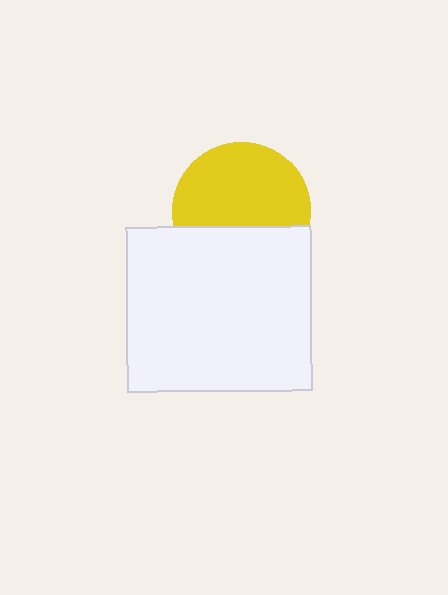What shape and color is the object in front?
The object in front is a white rectangle.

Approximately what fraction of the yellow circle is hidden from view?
Roughly 37% of the yellow circle is hidden behind the white rectangle.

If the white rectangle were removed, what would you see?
You would see the complete yellow circle.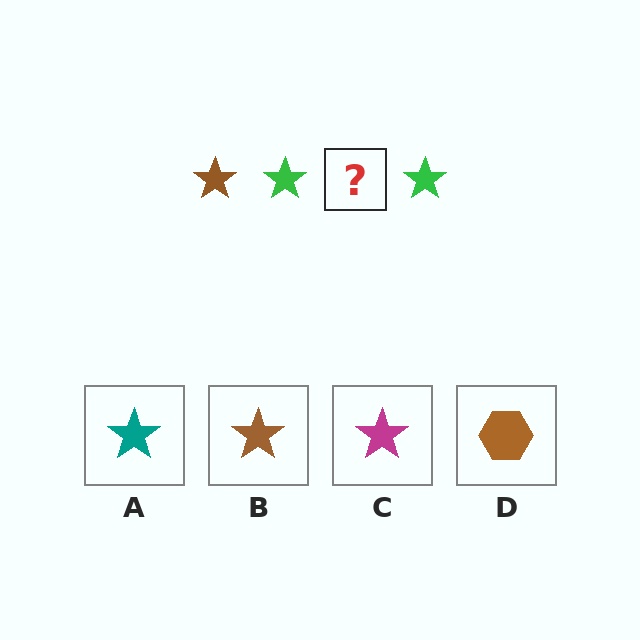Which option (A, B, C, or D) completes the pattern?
B.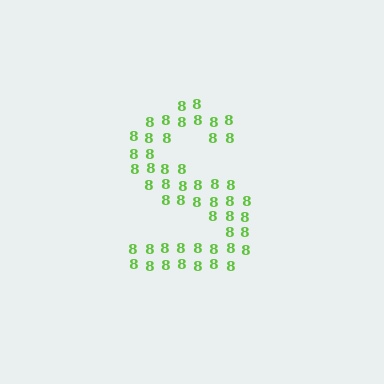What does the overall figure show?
The overall figure shows the letter S.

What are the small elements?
The small elements are digit 8's.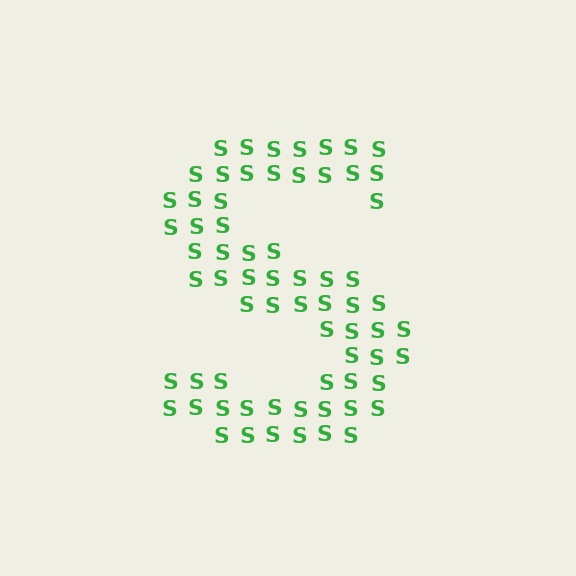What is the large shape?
The large shape is the letter S.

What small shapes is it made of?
It is made of small letter S's.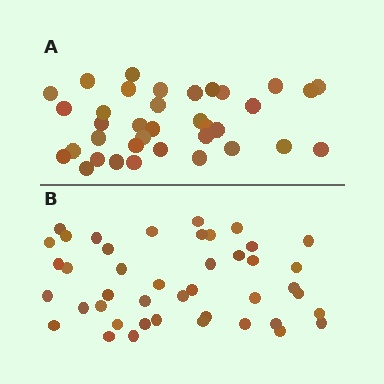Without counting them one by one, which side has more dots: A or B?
Region B (the bottom region) has more dots.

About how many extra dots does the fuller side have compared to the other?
Region B has roughly 8 or so more dots than region A.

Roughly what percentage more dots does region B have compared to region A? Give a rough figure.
About 20% more.